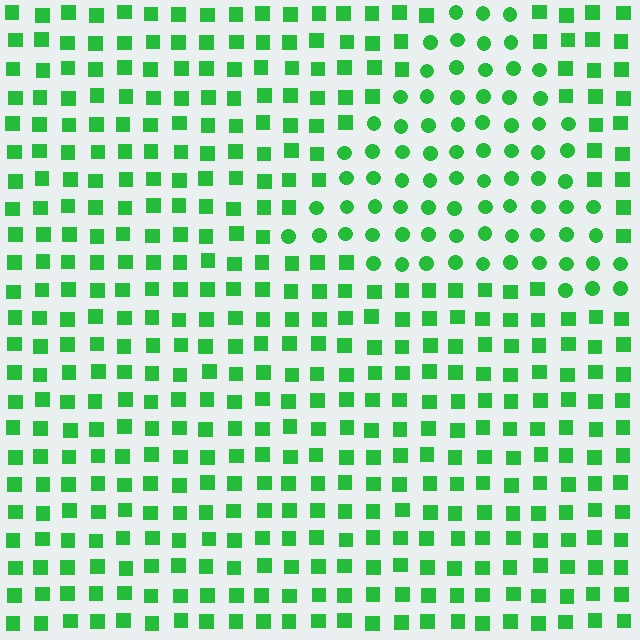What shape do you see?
I see a triangle.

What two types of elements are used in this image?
The image uses circles inside the triangle region and squares outside it.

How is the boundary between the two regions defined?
The boundary is defined by a change in element shape: circles inside vs. squares outside. All elements share the same color and spacing.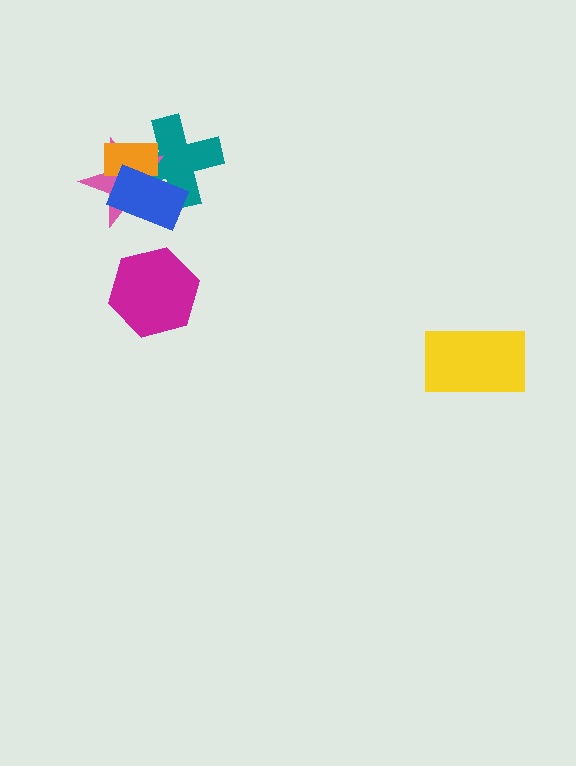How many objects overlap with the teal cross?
3 objects overlap with the teal cross.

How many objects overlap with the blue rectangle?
3 objects overlap with the blue rectangle.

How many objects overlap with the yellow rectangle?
0 objects overlap with the yellow rectangle.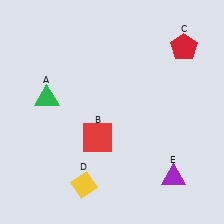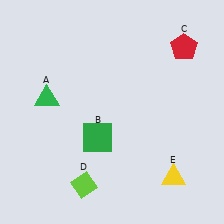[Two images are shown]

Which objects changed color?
B changed from red to green. D changed from yellow to lime. E changed from purple to yellow.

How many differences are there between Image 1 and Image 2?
There are 3 differences between the two images.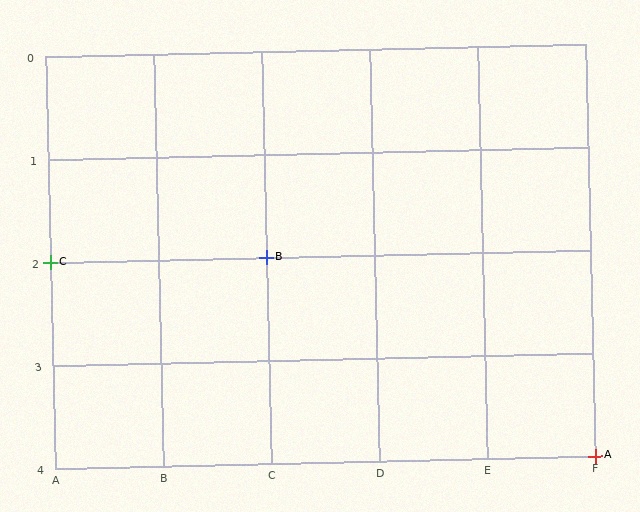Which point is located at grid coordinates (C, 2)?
Point B is at (C, 2).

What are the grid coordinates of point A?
Point A is at grid coordinates (F, 4).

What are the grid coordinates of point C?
Point C is at grid coordinates (A, 2).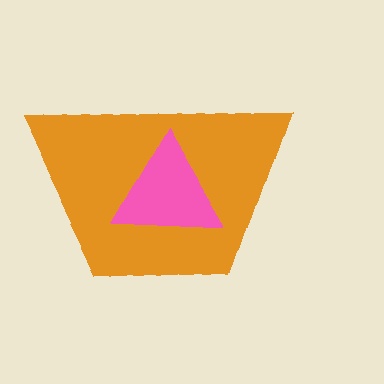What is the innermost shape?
The pink triangle.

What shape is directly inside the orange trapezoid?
The pink triangle.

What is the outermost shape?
The orange trapezoid.